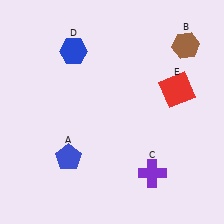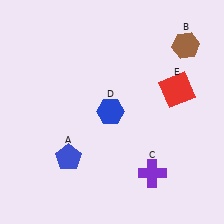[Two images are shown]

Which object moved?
The blue hexagon (D) moved down.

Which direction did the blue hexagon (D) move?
The blue hexagon (D) moved down.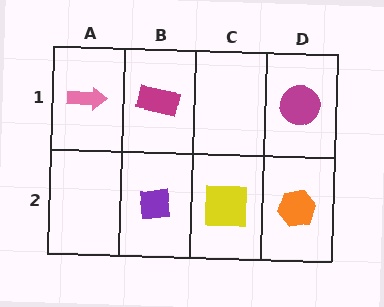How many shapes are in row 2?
3 shapes.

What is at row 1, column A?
A pink arrow.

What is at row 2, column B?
A purple square.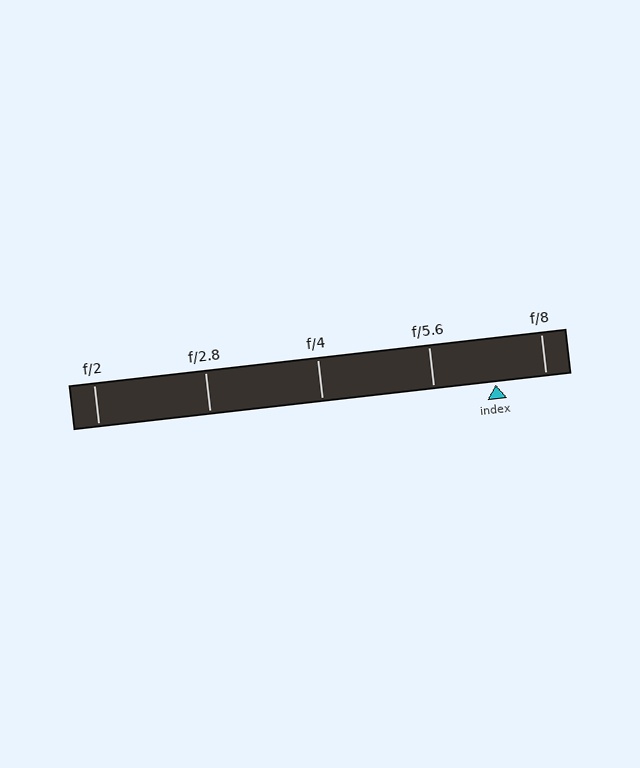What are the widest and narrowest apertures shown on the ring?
The widest aperture shown is f/2 and the narrowest is f/8.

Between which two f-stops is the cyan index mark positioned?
The index mark is between f/5.6 and f/8.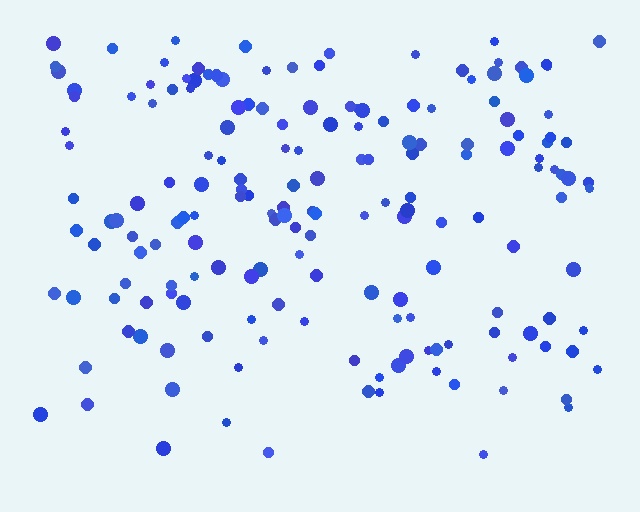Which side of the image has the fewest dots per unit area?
The bottom.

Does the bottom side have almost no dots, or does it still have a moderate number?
Still a moderate number, just noticeably fewer than the top.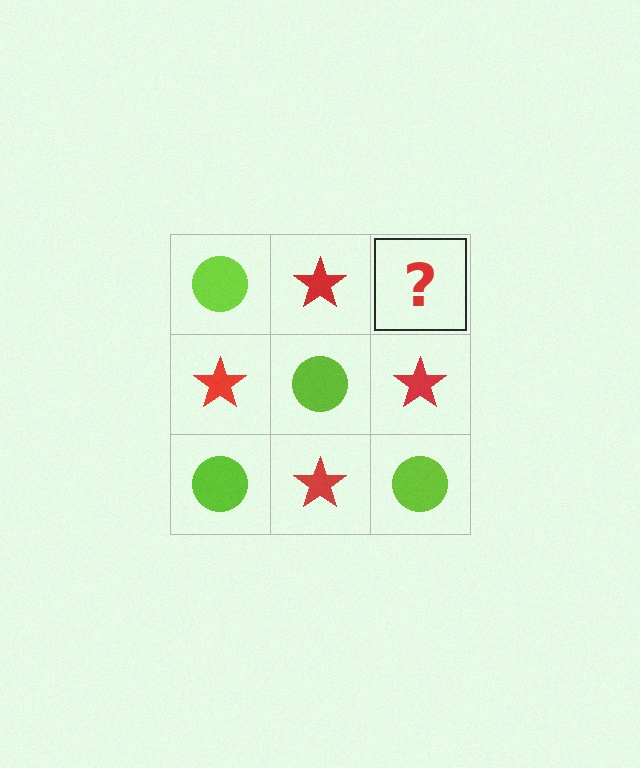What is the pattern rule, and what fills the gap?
The rule is that it alternates lime circle and red star in a checkerboard pattern. The gap should be filled with a lime circle.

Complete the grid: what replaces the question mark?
The question mark should be replaced with a lime circle.